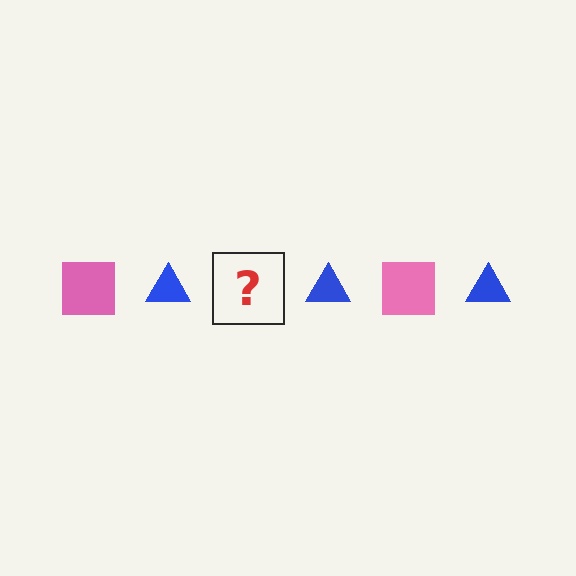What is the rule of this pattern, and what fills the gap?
The rule is that the pattern alternates between pink square and blue triangle. The gap should be filled with a pink square.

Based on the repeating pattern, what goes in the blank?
The blank should be a pink square.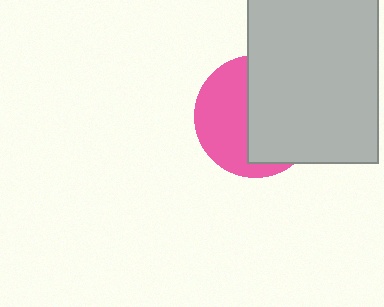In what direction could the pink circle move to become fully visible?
The pink circle could move left. That would shift it out from behind the light gray rectangle entirely.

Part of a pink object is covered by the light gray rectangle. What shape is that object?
It is a circle.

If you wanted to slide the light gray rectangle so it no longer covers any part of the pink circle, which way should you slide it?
Slide it right — that is the most direct way to separate the two shapes.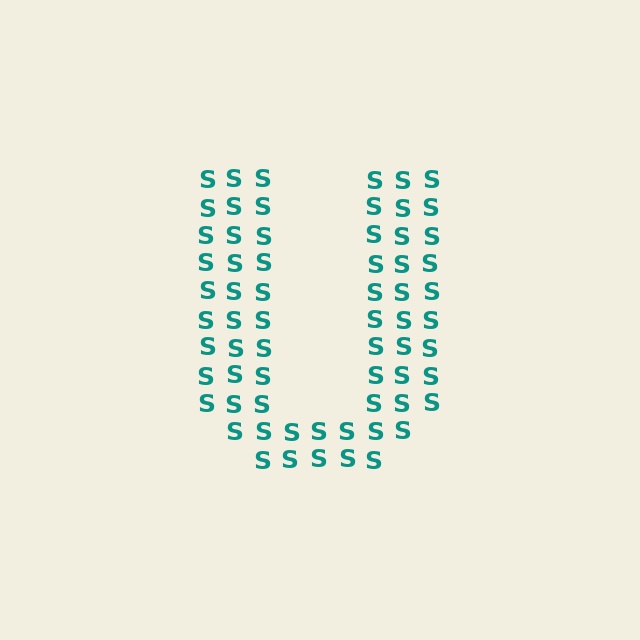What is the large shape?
The large shape is the letter U.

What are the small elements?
The small elements are letter S's.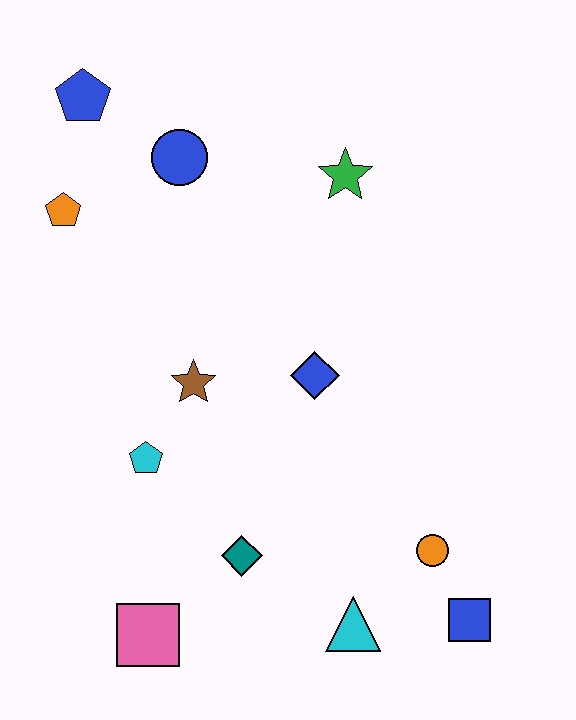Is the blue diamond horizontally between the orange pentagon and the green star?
Yes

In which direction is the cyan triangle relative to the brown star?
The cyan triangle is below the brown star.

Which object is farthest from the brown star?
The blue square is farthest from the brown star.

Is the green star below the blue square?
No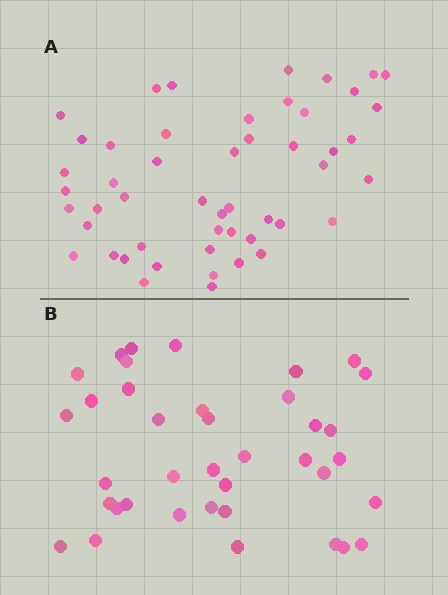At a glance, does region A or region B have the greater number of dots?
Region A (the top region) has more dots.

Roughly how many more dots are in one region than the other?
Region A has roughly 12 or so more dots than region B.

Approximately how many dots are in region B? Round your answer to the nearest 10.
About 40 dots. (The exact count is 38, which rounds to 40.)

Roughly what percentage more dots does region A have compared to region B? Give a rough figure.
About 30% more.